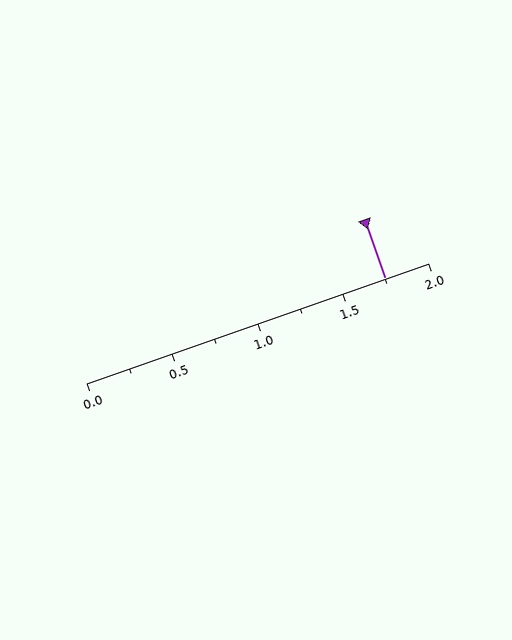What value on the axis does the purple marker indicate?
The marker indicates approximately 1.75.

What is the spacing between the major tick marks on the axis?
The major ticks are spaced 0.5 apart.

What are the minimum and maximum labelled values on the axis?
The axis runs from 0.0 to 2.0.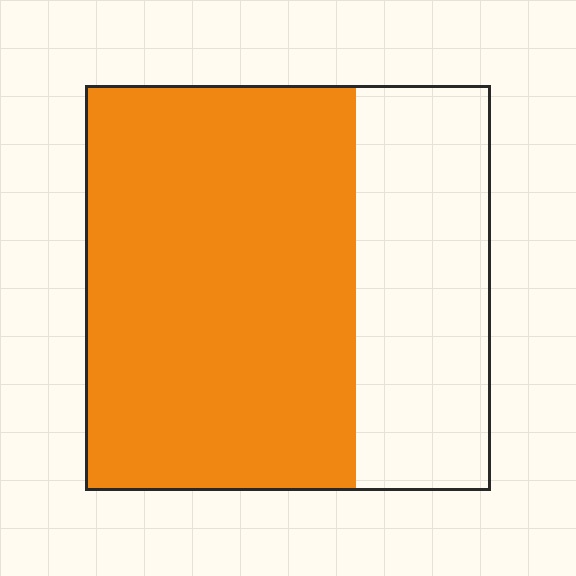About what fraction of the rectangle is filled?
About two thirds (2/3).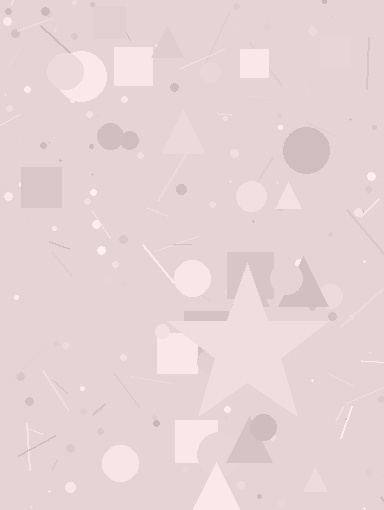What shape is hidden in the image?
A star is hidden in the image.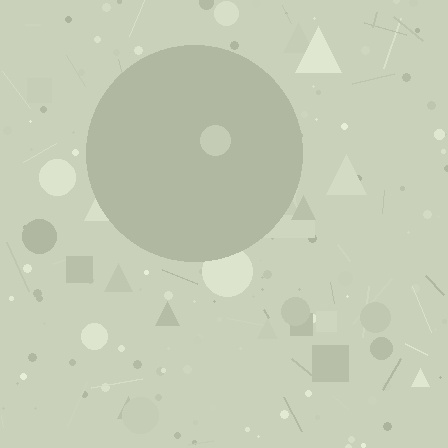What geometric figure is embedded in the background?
A circle is embedded in the background.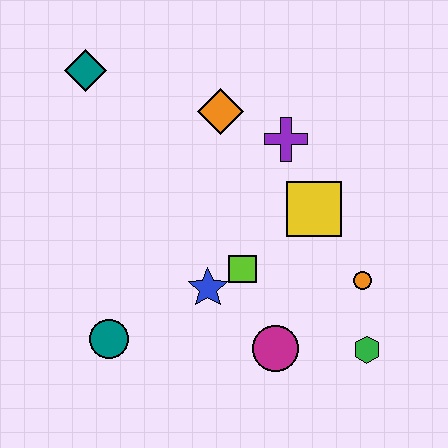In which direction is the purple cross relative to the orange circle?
The purple cross is above the orange circle.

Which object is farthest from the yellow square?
The teal diamond is farthest from the yellow square.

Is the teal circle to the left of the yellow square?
Yes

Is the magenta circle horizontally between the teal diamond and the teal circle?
No